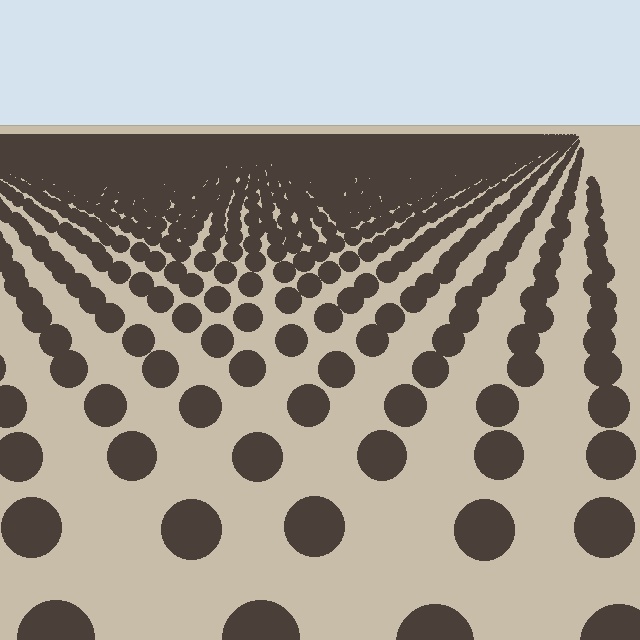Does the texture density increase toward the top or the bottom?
Density increases toward the top.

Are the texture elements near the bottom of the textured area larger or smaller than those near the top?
Larger. Near the bottom, elements are closer to the viewer and appear at a bigger on-screen size.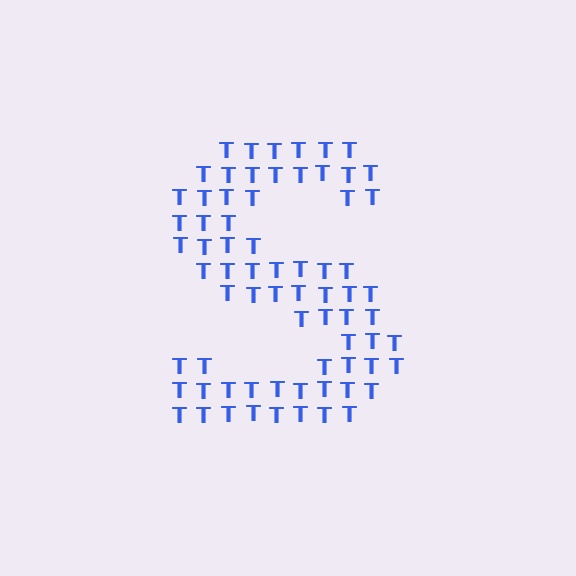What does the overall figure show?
The overall figure shows the letter S.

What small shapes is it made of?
It is made of small letter T's.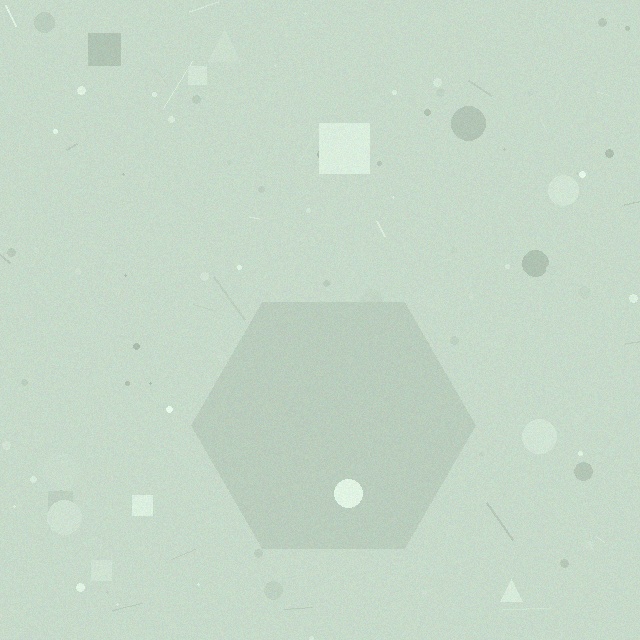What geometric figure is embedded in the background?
A hexagon is embedded in the background.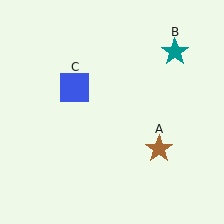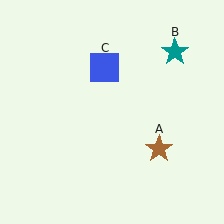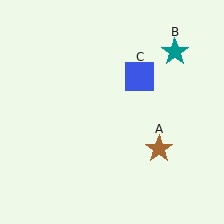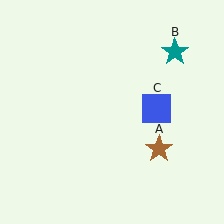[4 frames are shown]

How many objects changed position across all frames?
1 object changed position: blue square (object C).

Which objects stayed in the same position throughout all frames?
Brown star (object A) and teal star (object B) remained stationary.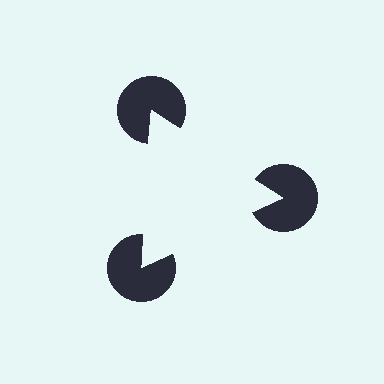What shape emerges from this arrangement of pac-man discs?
An illusory triangle — its edges are inferred from the aligned wedge cuts in the pac-man discs, not physically drawn.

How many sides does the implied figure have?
3 sides.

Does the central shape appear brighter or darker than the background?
It typically appears slightly brighter than the background, even though no actual brightness change is drawn.